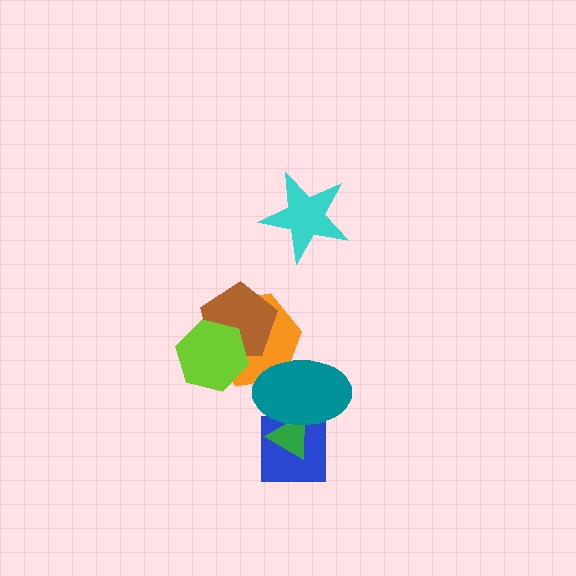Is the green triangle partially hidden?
Yes, it is partially covered by another shape.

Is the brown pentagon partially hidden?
Yes, it is partially covered by another shape.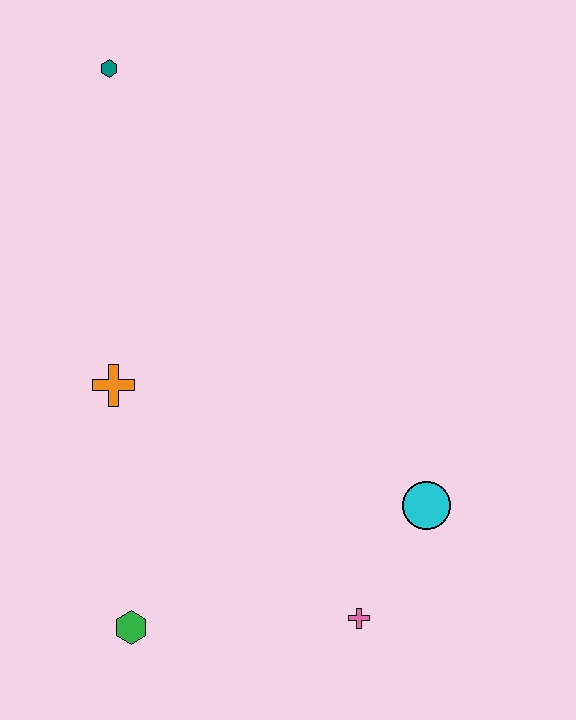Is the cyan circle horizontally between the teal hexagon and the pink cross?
No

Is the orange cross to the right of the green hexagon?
No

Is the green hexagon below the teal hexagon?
Yes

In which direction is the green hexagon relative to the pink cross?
The green hexagon is to the left of the pink cross.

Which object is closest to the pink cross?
The cyan circle is closest to the pink cross.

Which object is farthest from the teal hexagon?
The pink cross is farthest from the teal hexagon.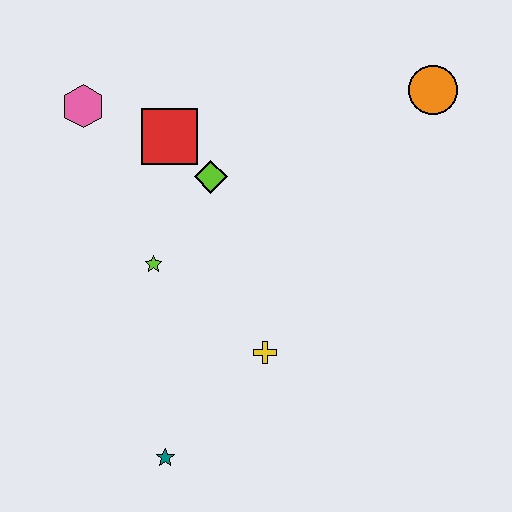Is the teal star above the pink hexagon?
No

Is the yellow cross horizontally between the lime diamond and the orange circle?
Yes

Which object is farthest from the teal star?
The orange circle is farthest from the teal star.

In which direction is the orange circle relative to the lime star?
The orange circle is to the right of the lime star.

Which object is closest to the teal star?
The yellow cross is closest to the teal star.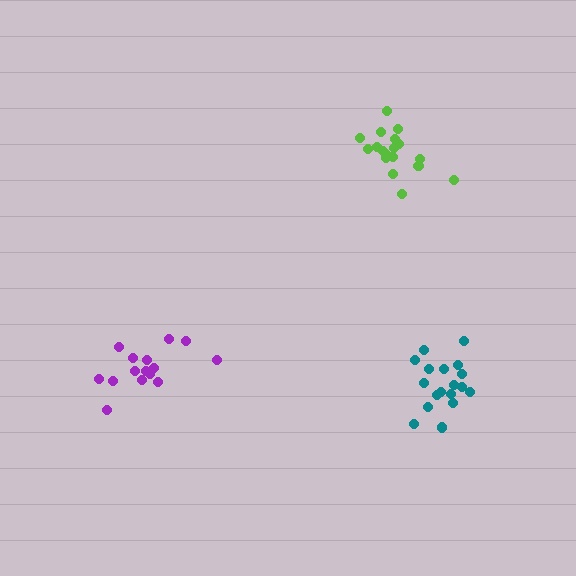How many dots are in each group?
Group 1: 15 dots, Group 2: 19 dots, Group 3: 18 dots (52 total).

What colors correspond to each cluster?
The clusters are colored: purple, lime, teal.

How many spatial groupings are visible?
There are 3 spatial groupings.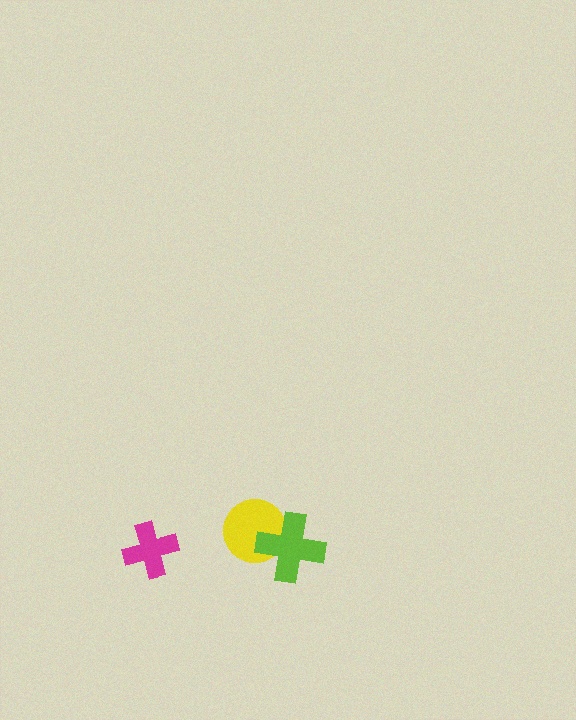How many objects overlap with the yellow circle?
1 object overlaps with the yellow circle.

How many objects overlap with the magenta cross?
0 objects overlap with the magenta cross.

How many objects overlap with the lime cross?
1 object overlaps with the lime cross.